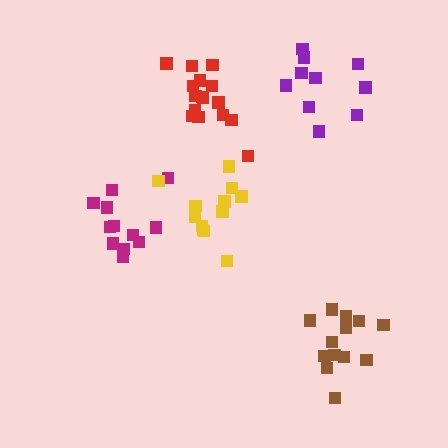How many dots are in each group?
Group 1: 13 dots, Group 2: 12 dots, Group 3: 10 dots, Group 4: 12 dots, Group 5: 16 dots (63 total).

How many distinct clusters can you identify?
There are 5 distinct clusters.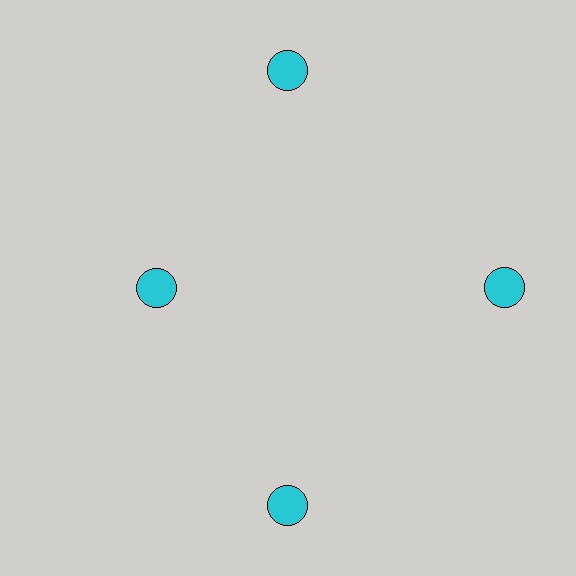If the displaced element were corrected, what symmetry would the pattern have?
It would have 4-fold rotational symmetry — the pattern would map onto itself every 90 degrees.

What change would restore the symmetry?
The symmetry would be restored by moving it outward, back onto the ring so that all 4 circles sit at equal angles and equal distance from the center.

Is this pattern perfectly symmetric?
No. The 4 cyan circles are arranged in a ring, but one element near the 9 o'clock position is pulled inward toward the center, breaking the 4-fold rotational symmetry.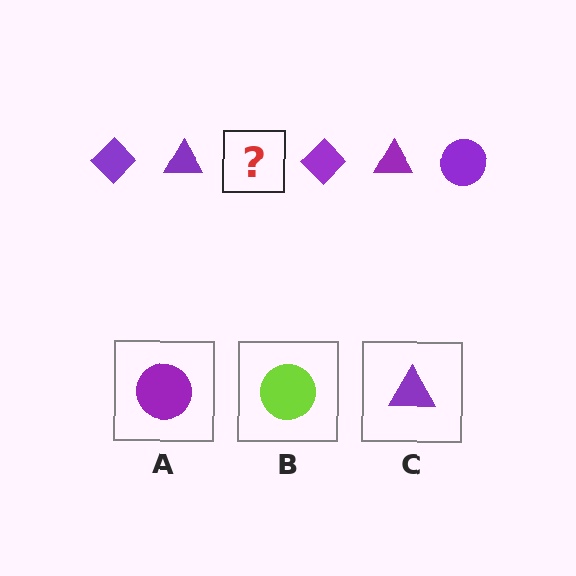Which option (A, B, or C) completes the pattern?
A.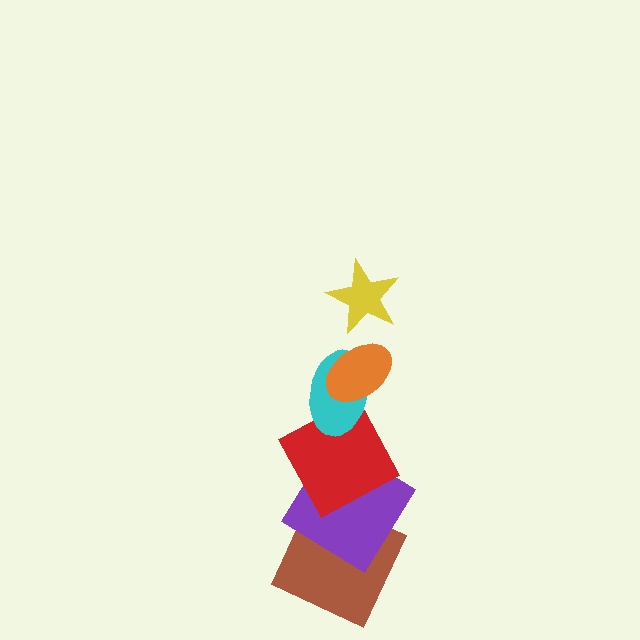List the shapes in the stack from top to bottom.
From top to bottom: the yellow star, the orange ellipse, the cyan ellipse, the red square, the purple diamond, the brown square.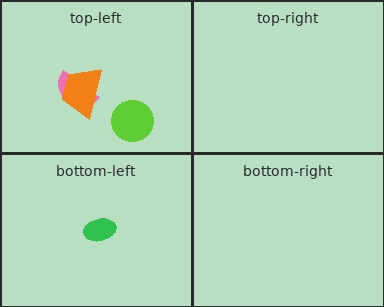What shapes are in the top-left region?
The lime circle, the pink semicircle, the orange trapezoid.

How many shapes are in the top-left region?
3.